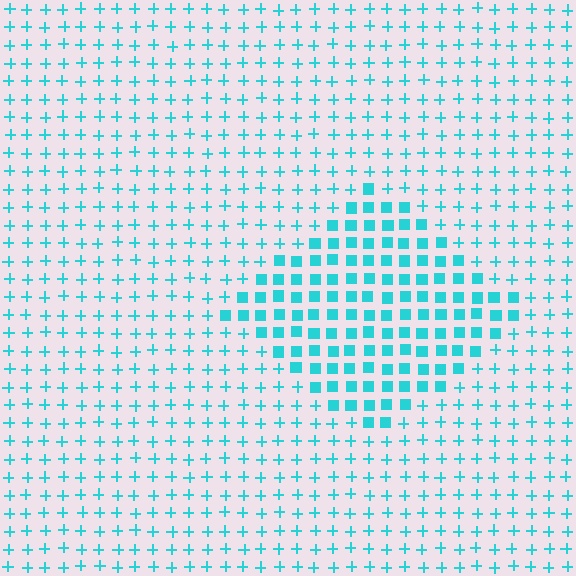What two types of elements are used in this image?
The image uses squares inside the diamond region and plus signs outside it.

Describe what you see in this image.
The image is filled with small cyan elements arranged in a uniform grid. A diamond-shaped region contains squares, while the surrounding area contains plus signs. The boundary is defined purely by the change in element shape.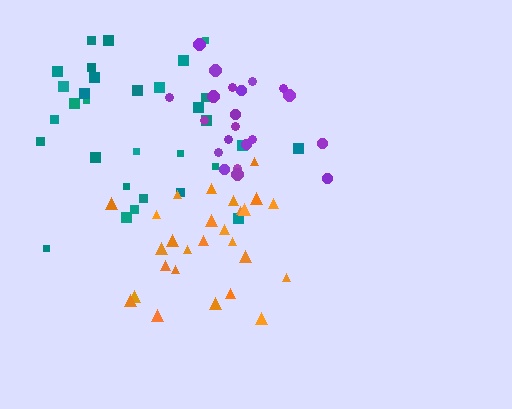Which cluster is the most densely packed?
Purple.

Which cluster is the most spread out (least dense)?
Teal.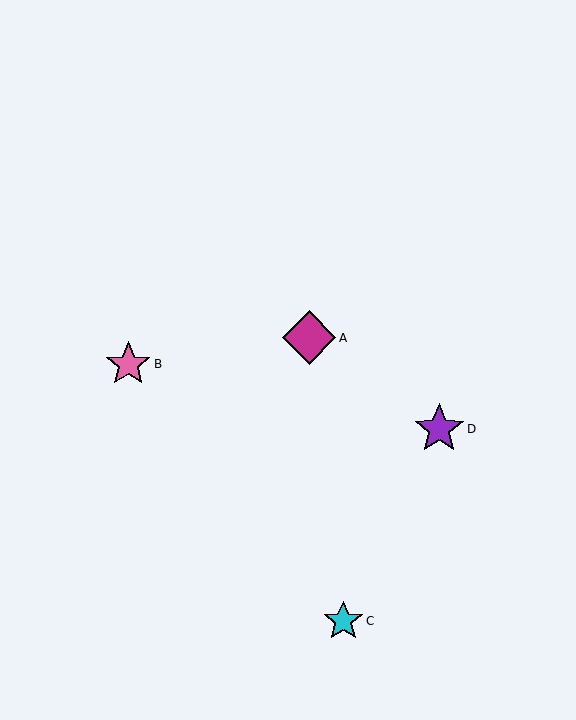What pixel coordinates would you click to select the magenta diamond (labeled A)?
Click at (309, 338) to select the magenta diamond A.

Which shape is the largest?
The magenta diamond (labeled A) is the largest.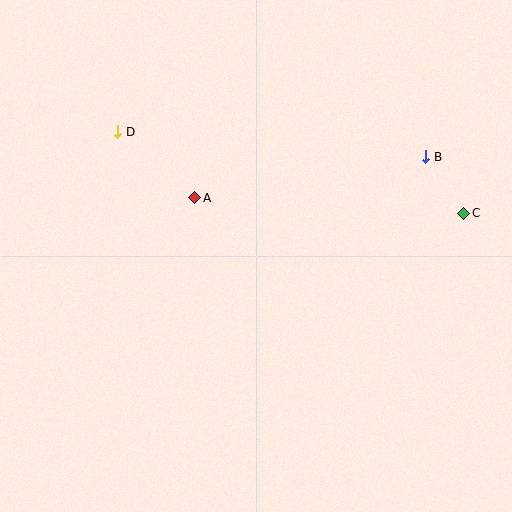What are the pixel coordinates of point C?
Point C is at (464, 213).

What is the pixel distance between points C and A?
The distance between C and A is 269 pixels.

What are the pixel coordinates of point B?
Point B is at (426, 157).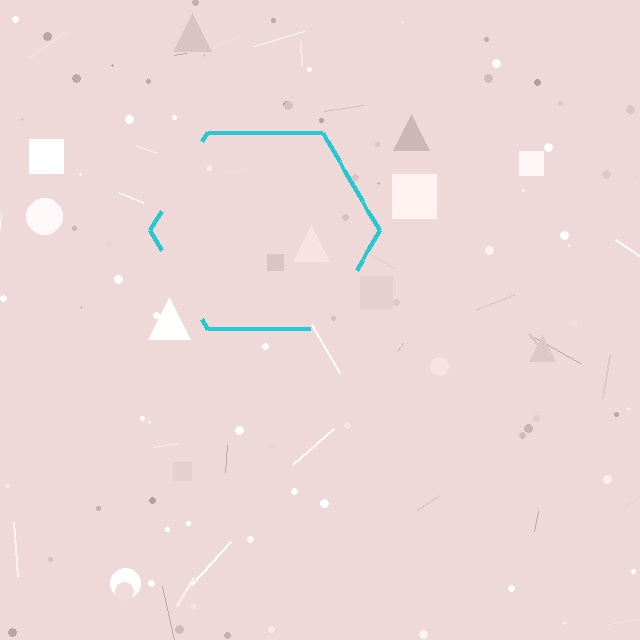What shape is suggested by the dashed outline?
The dashed outline suggests a hexagon.